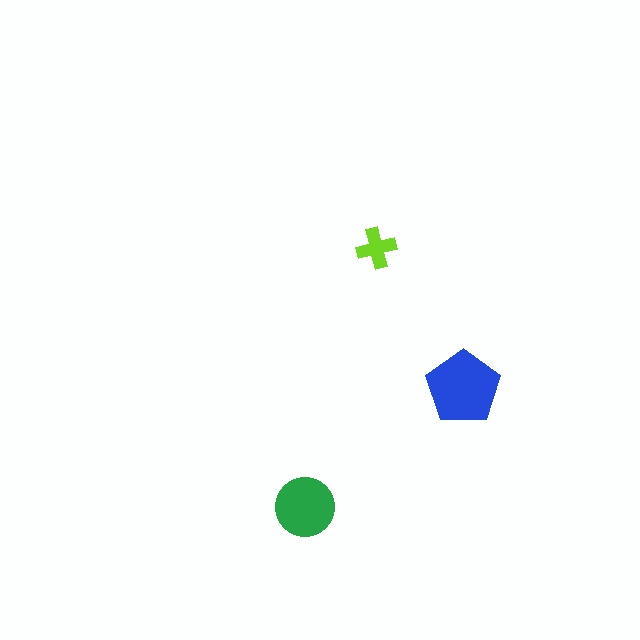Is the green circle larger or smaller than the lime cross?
Larger.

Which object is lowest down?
The green circle is bottommost.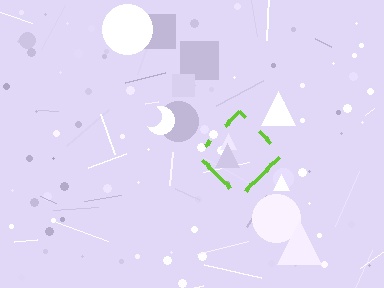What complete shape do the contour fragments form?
The contour fragments form a diamond.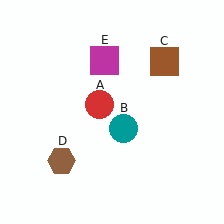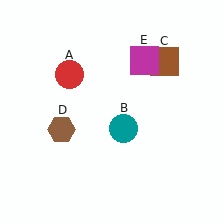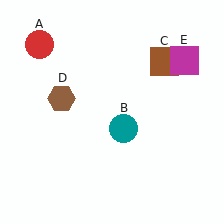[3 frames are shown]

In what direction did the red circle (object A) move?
The red circle (object A) moved up and to the left.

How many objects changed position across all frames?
3 objects changed position: red circle (object A), brown hexagon (object D), magenta square (object E).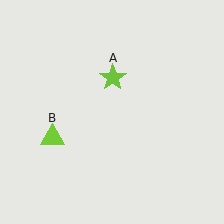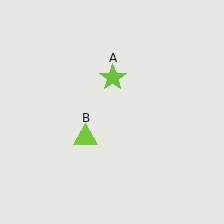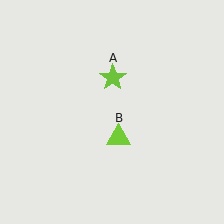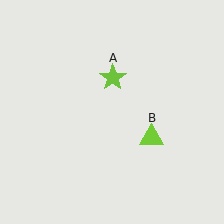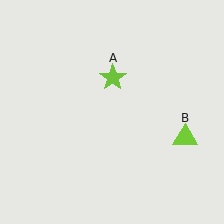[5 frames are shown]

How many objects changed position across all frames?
1 object changed position: lime triangle (object B).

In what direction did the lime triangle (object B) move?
The lime triangle (object B) moved right.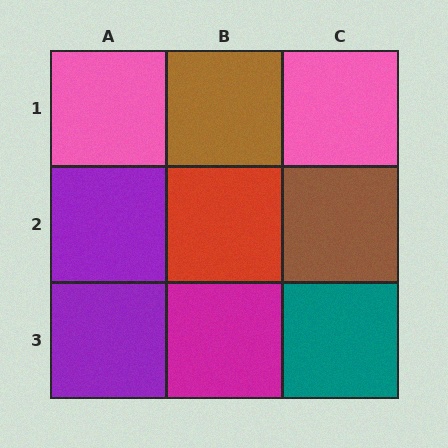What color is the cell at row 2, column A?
Purple.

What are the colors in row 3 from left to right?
Purple, magenta, teal.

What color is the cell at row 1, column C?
Pink.